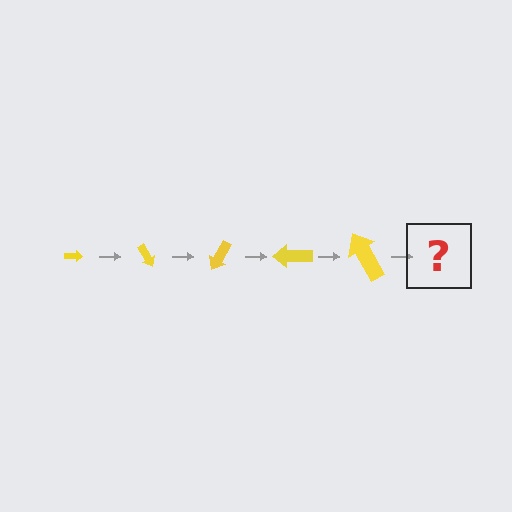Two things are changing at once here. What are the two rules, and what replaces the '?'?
The two rules are that the arrow grows larger each step and it rotates 60 degrees each step. The '?' should be an arrow, larger than the previous one and rotated 300 degrees from the start.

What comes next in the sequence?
The next element should be an arrow, larger than the previous one and rotated 300 degrees from the start.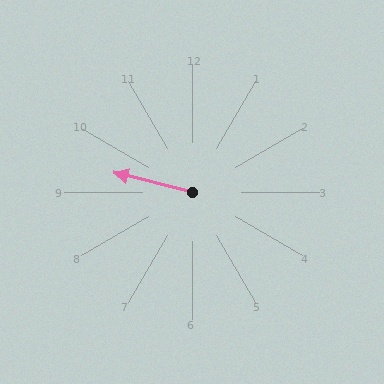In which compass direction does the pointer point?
West.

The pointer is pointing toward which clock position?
Roughly 9 o'clock.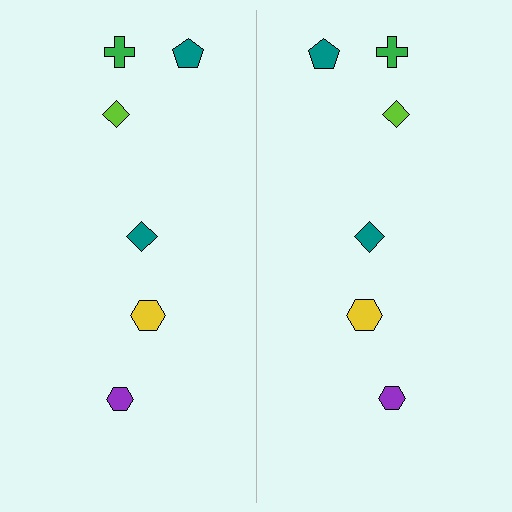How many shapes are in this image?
There are 12 shapes in this image.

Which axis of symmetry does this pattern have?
The pattern has a vertical axis of symmetry running through the center of the image.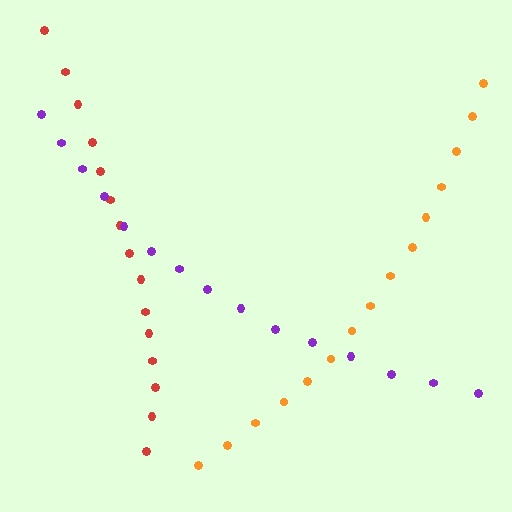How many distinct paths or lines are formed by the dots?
There are 3 distinct paths.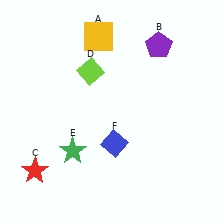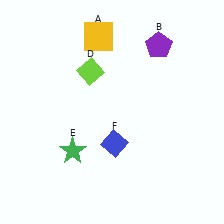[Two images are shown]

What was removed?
The red star (C) was removed in Image 2.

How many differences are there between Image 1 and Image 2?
There is 1 difference between the two images.